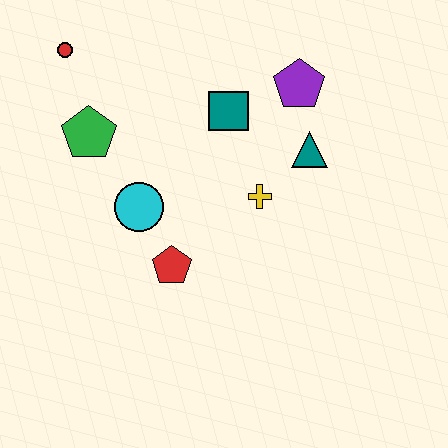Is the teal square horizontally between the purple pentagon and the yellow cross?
No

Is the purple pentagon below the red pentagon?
No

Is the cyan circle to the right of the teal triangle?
No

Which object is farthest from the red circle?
The teal triangle is farthest from the red circle.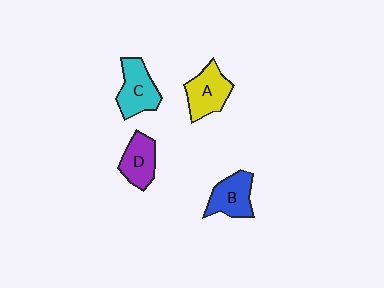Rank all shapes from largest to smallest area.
From largest to smallest: C (cyan), A (yellow), B (blue), D (purple).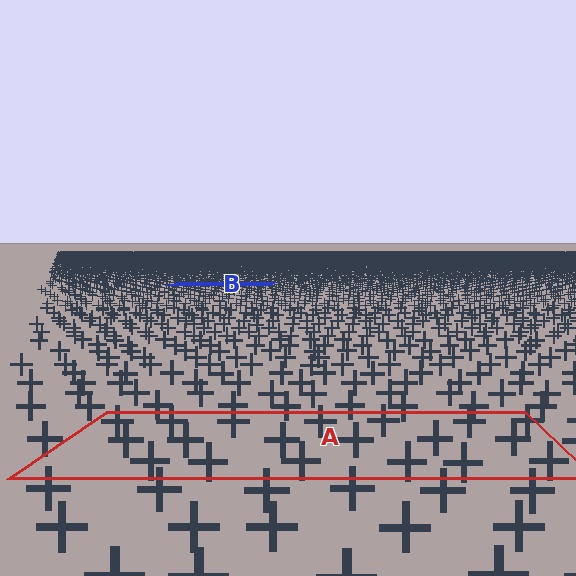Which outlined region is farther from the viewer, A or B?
Region B is farther from the viewer — the texture elements inside it appear smaller and more densely packed.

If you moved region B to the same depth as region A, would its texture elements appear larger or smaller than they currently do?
They would appear larger. At a closer depth, the same texture elements are projected at a bigger on-screen size.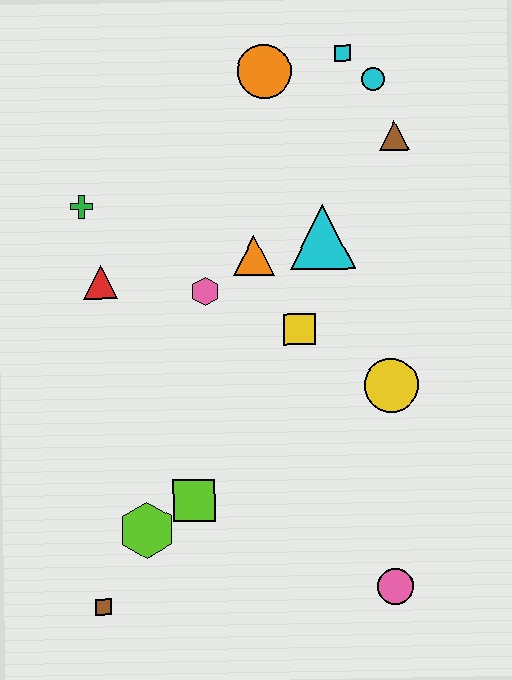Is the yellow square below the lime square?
No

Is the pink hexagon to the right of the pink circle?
No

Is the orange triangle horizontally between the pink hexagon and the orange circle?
Yes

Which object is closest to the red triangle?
The green cross is closest to the red triangle.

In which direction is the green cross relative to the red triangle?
The green cross is above the red triangle.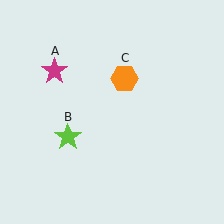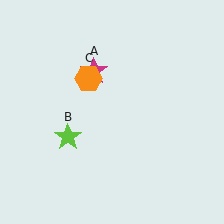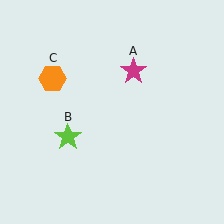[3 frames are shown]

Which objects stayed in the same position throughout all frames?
Lime star (object B) remained stationary.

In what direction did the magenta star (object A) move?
The magenta star (object A) moved right.